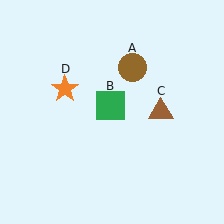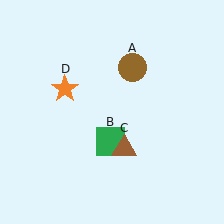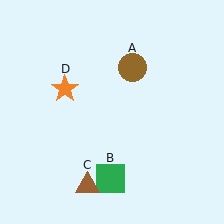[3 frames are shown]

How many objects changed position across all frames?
2 objects changed position: green square (object B), brown triangle (object C).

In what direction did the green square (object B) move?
The green square (object B) moved down.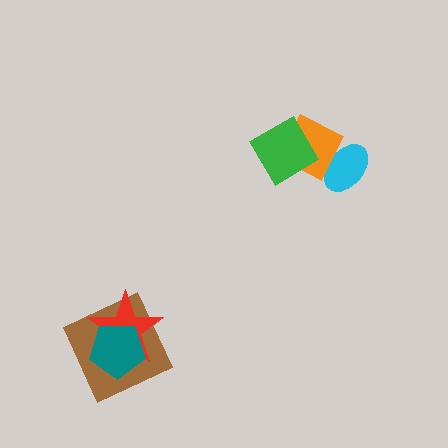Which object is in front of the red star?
The teal pentagon is in front of the red star.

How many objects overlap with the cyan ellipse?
1 object overlaps with the cyan ellipse.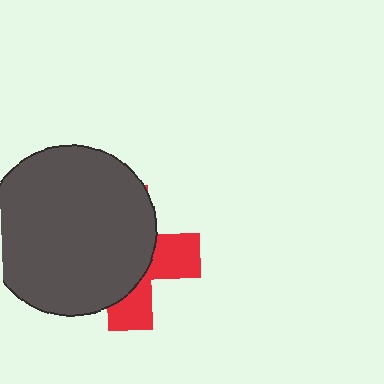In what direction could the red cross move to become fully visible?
The red cross could move right. That would shift it out from behind the dark gray circle entirely.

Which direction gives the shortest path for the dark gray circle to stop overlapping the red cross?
Moving left gives the shortest separation.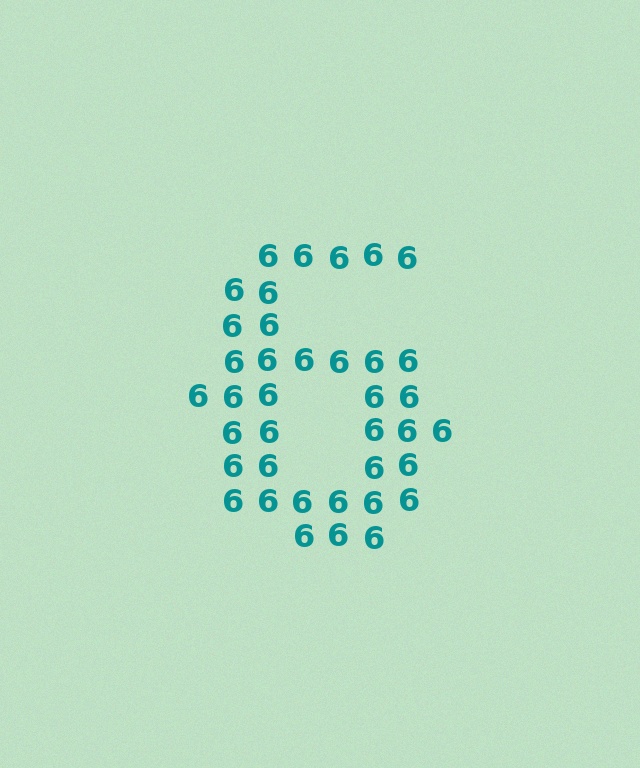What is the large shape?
The large shape is the digit 6.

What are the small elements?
The small elements are digit 6's.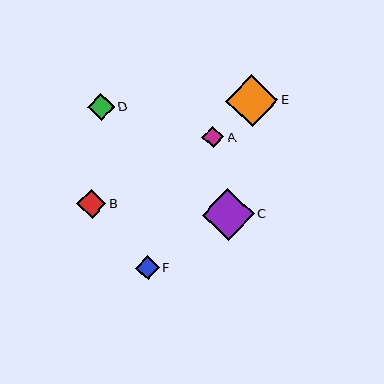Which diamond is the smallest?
Diamond A is the smallest with a size of approximately 22 pixels.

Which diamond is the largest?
Diamond E is the largest with a size of approximately 52 pixels.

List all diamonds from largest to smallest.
From largest to smallest: E, C, B, D, F, A.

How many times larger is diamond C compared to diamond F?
Diamond C is approximately 2.2 times the size of diamond F.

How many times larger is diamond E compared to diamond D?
Diamond E is approximately 1.9 times the size of diamond D.